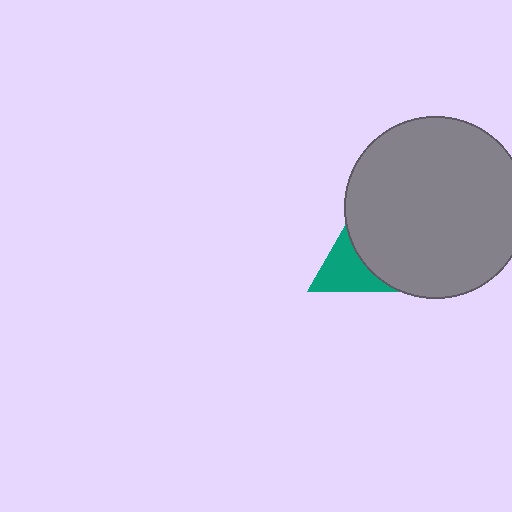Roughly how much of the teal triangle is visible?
A small part of it is visible (roughly 36%).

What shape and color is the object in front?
The object in front is a gray circle.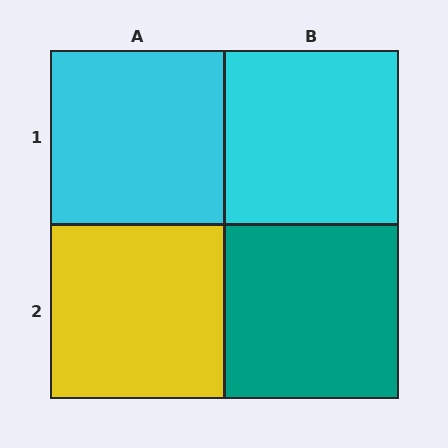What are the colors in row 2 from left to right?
Yellow, teal.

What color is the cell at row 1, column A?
Cyan.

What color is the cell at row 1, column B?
Cyan.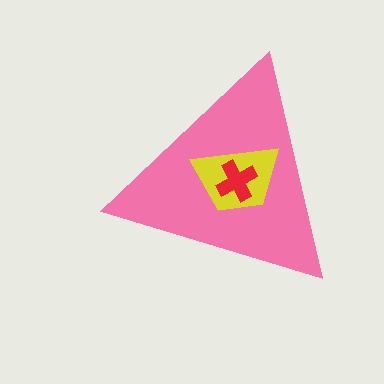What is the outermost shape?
The pink triangle.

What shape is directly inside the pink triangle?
The yellow trapezoid.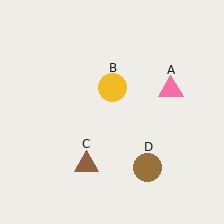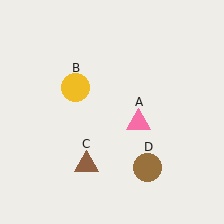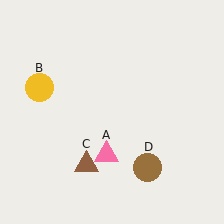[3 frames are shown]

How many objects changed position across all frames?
2 objects changed position: pink triangle (object A), yellow circle (object B).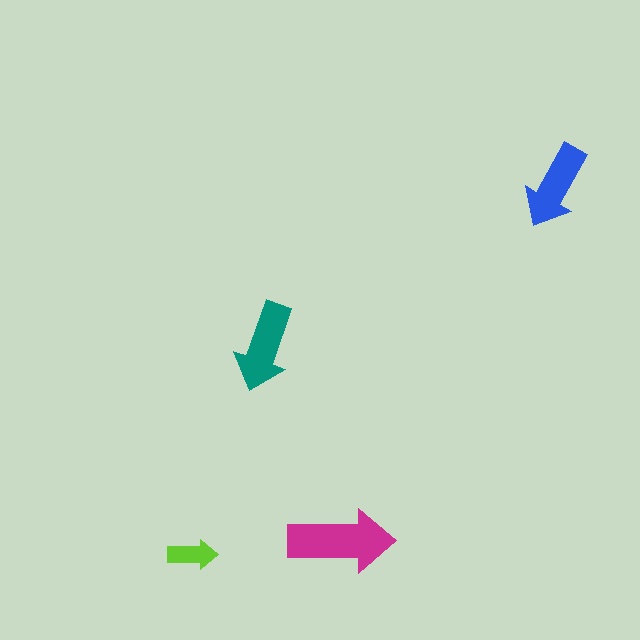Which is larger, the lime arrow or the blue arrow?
The blue one.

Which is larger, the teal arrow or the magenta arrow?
The magenta one.